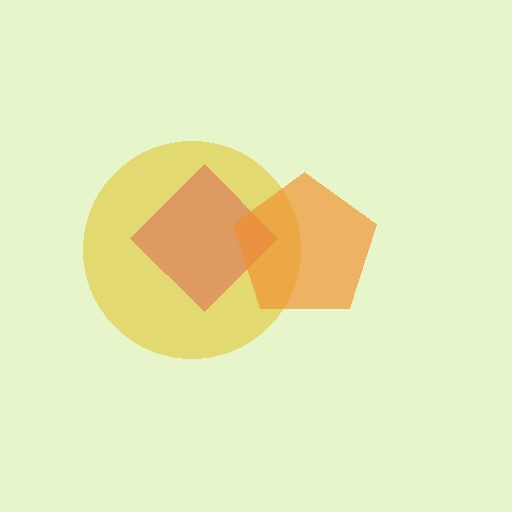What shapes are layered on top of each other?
The layered shapes are: a magenta diamond, a yellow circle, an orange pentagon.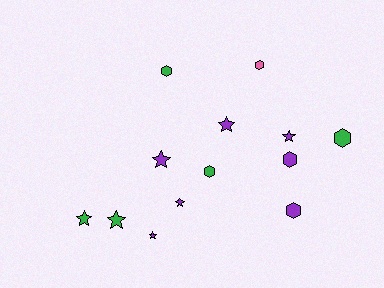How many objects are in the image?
There are 13 objects.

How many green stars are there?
There are 2 green stars.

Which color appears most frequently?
Purple, with 7 objects.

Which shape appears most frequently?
Star, with 7 objects.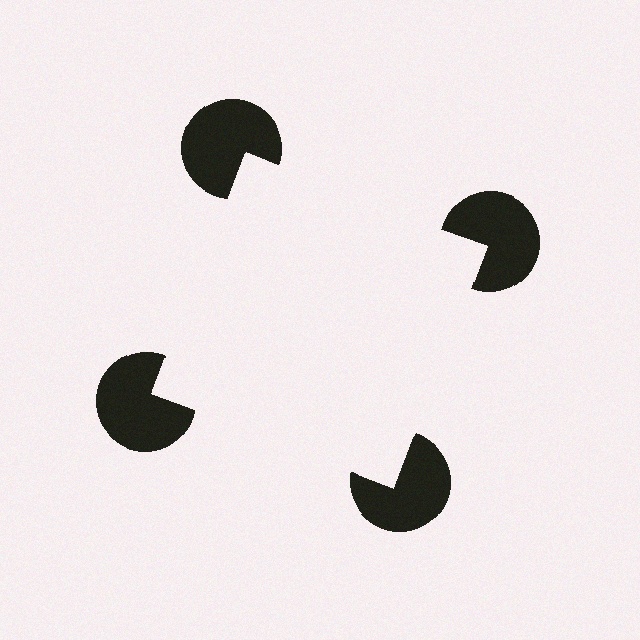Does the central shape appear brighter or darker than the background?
It typically appears slightly brighter than the background, even though no actual brightness change is drawn.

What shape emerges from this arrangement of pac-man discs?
An illusory square — its edges are inferred from the aligned wedge cuts in the pac-man discs, not physically drawn.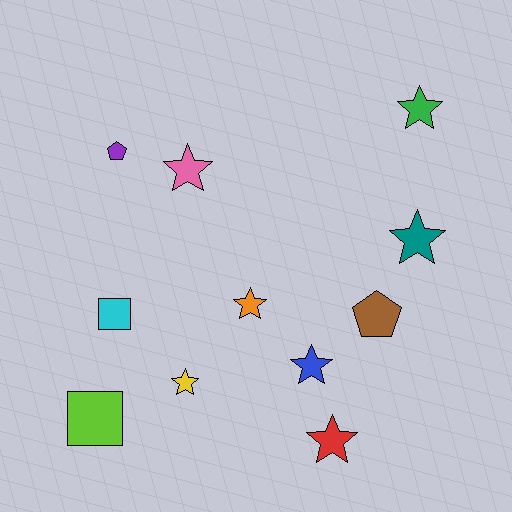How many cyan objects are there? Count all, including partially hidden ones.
There is 1 cyan object.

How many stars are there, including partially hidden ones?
There are 7 stars.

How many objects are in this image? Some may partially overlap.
There are 11 objects.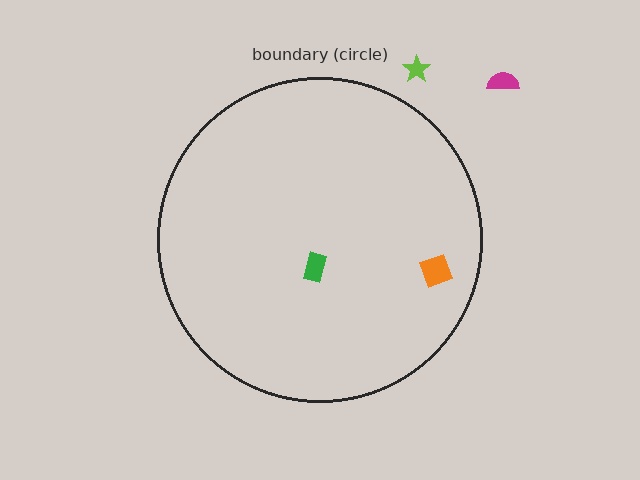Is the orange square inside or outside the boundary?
Inside.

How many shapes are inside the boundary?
2 inside, 2 outside.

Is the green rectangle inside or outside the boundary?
Inside.